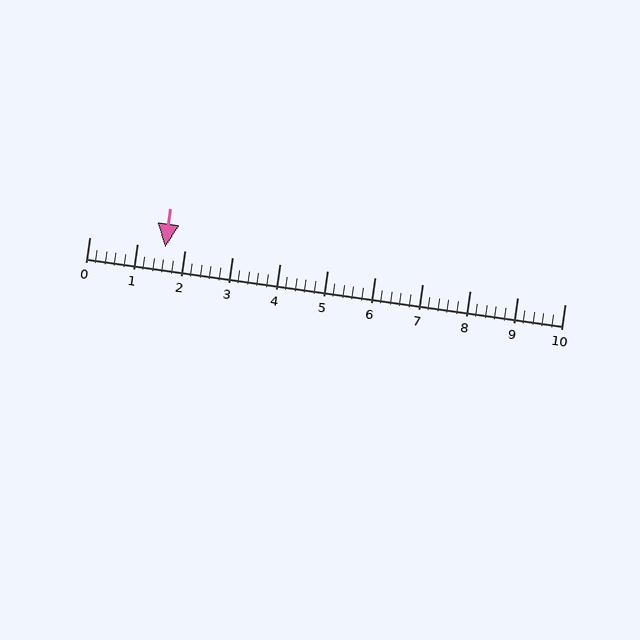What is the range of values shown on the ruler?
The ruler shows values from 0 to 10.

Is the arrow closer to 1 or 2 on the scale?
The arrow is closer to 2.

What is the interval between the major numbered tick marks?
The major tick marks are spaced 1 units apart.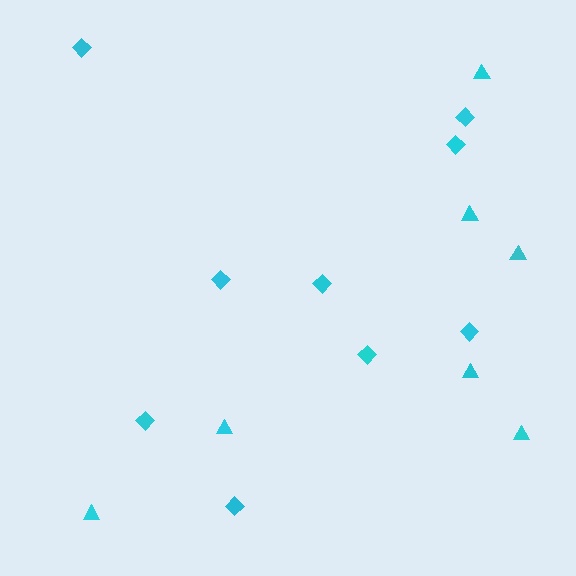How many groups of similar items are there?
There are 2 groups: one group of triangles (7) and one group of diamonds (9).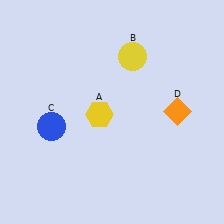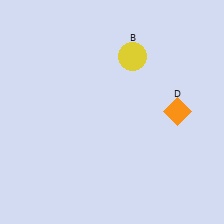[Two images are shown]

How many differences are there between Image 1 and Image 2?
There are 2 differences between the two images.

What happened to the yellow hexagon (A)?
The yellow hexagon (A) was removed in Image 2. It was in the bottom-left area of Image 1.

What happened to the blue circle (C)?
The blue circle (C) was removed in Image 2. It was in the bottom-left area of Image 1.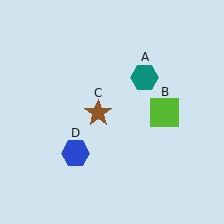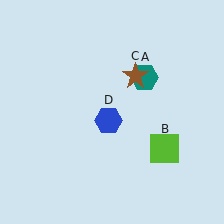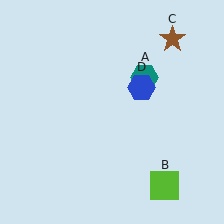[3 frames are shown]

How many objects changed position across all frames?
3 objects changed position: lime square (object B), brown star (object C), blue hexagon (object D).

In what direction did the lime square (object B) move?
The lime square (object B) moved down.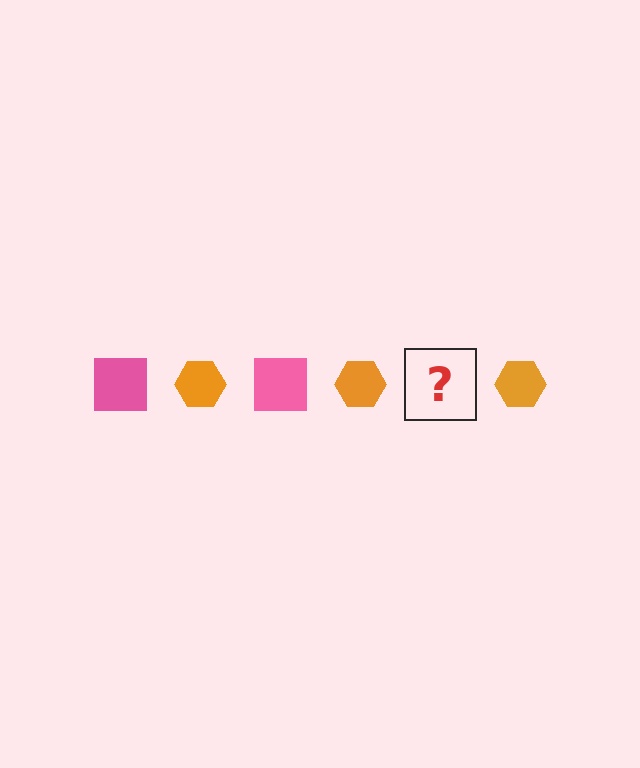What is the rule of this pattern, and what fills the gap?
The rule is that the pattern alternates between pink square and orange hexagon. The gap should be filled with a pink square.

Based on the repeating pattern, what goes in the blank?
The blank should be a pink square.